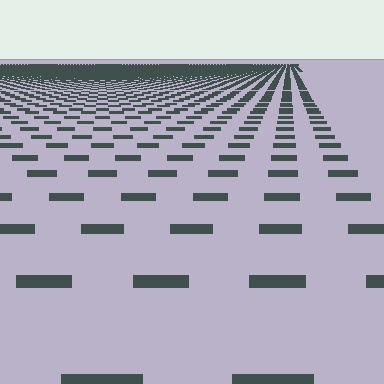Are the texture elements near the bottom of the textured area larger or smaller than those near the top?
Larger. Near the bottom, elements are closer to the viewer and appear at a bigger on-screen size.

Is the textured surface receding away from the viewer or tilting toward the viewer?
The surface is receding away from the viewer. Texture elements get smaller and denser toward the top.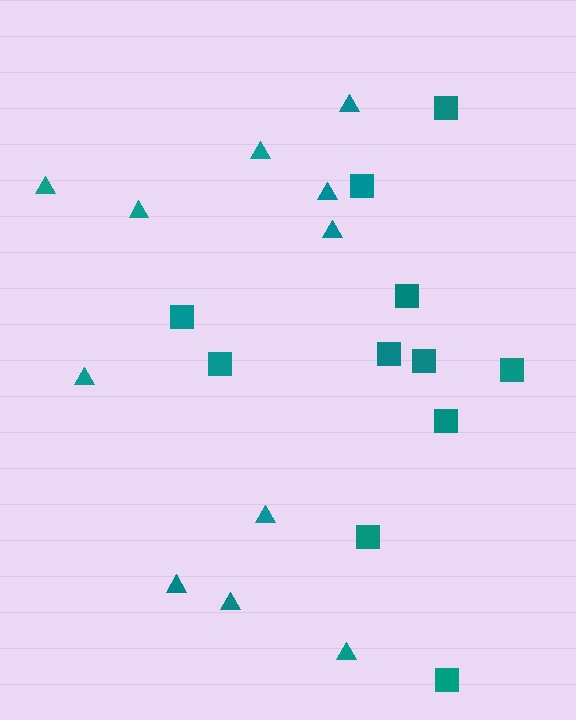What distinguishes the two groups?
There are 2 groups: one group of triangles (11) and one group of squares (11).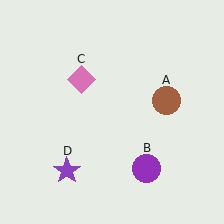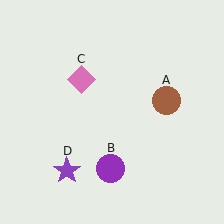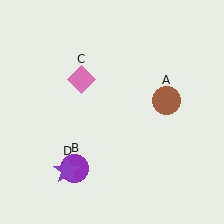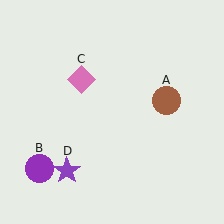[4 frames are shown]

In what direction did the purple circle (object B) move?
The purple circle (object B) moved left.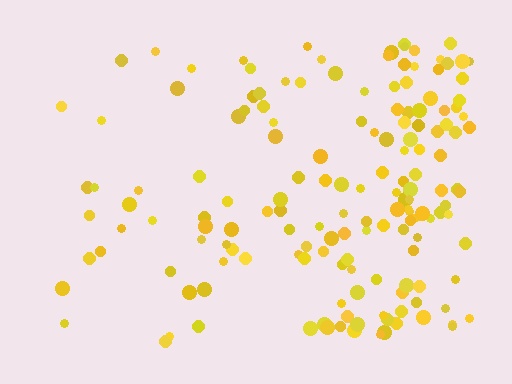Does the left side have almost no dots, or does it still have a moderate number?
Still a moderate number, just noticeably fewer than the right.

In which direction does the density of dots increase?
From left to right, with the right side densest.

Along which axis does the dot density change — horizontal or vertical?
Horizontal.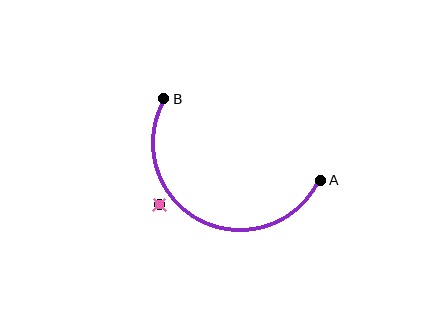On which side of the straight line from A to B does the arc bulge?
The arc bulges below the straight line connecting A and B.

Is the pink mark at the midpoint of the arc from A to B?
No — the pink mark does not lie on the arc at all. It sits slightly outside the curve.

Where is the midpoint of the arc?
The arc midpoint is the point on the curve farthest from the straight line joining A and B. It sits below that line.